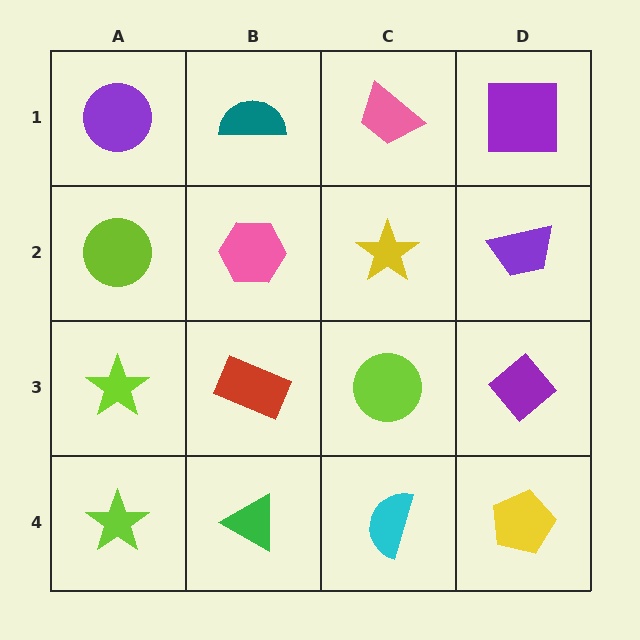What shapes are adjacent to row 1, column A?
A lime circle (row 2, column A), a teal semicircle (row 1, column B).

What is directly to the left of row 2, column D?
A yellow star.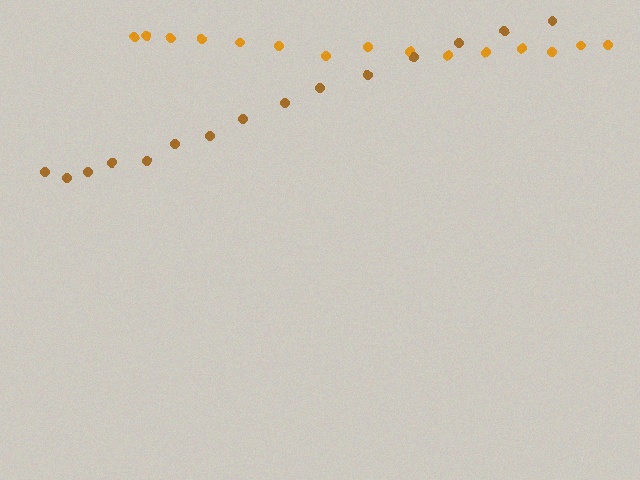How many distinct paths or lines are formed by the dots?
There are 2 distinct paths.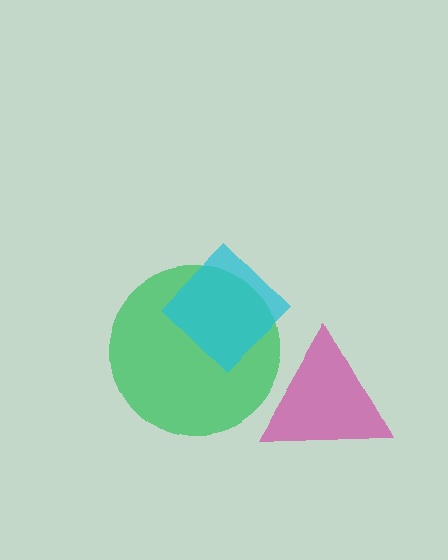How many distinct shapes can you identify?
There are 3 distinct shapes: a magenta triangle, a green circle, a cyan diamond.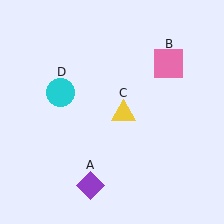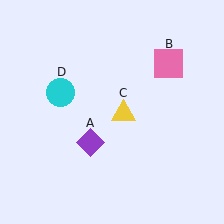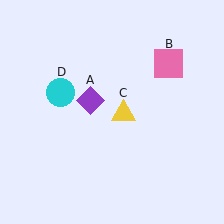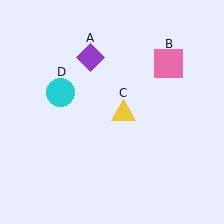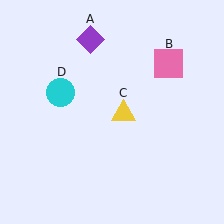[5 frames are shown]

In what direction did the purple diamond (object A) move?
The purple diamond (object A) moved up.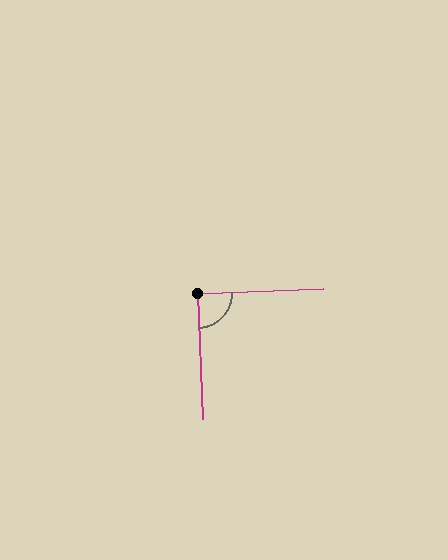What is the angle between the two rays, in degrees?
Approximately 90 degrees.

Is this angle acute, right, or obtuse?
It is approximately a right angle.